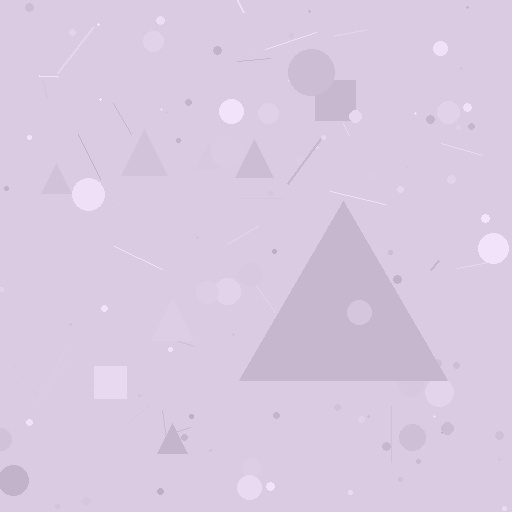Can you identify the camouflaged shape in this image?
The camouflaged shape is a triangle.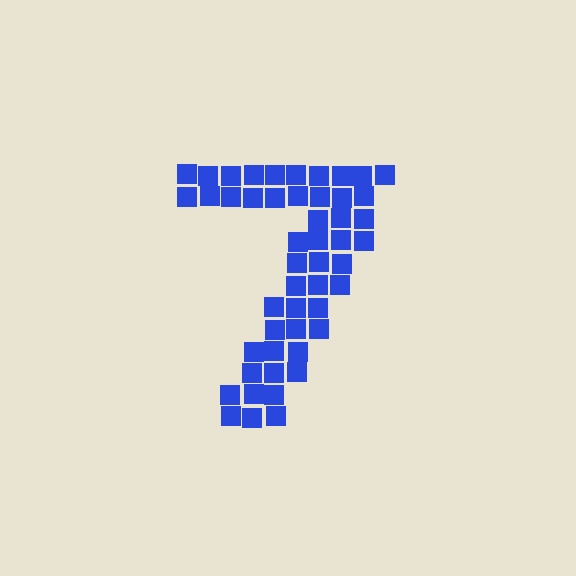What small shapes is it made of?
It is made of small squares.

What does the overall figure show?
The overall figure shows the digit 7.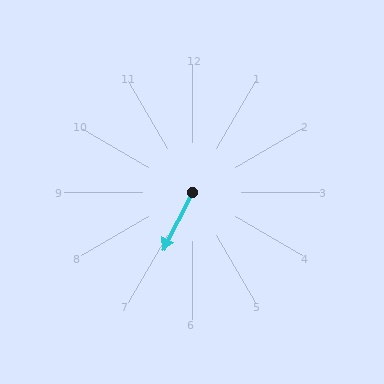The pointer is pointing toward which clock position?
Roughly 7 o'clock.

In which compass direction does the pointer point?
Southwest.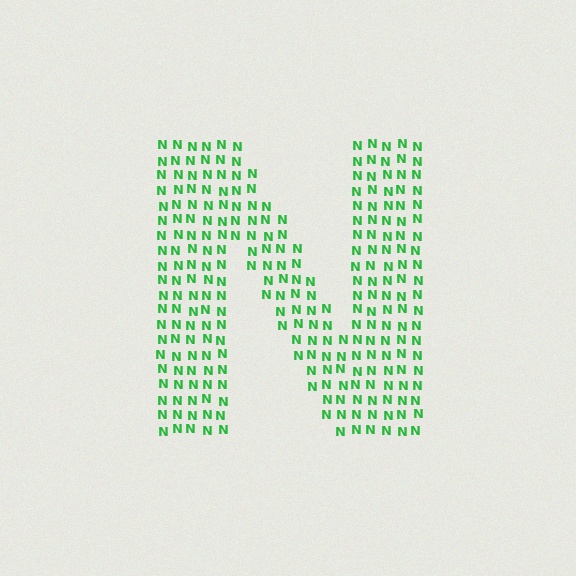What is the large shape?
The large shape is the letter N.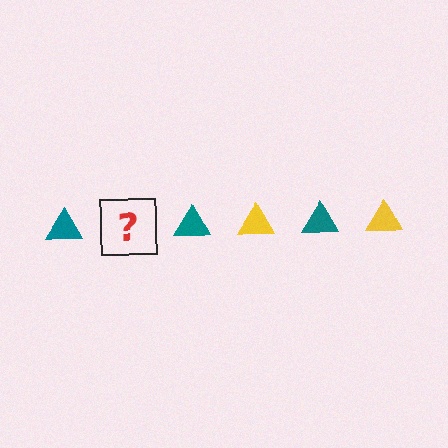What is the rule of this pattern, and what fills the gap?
The rule is that the pattern cycles through teal, yellow triangles. The gap should be filled with a yellow triangle.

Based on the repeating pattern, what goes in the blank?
The blank should be a yellow triangle.